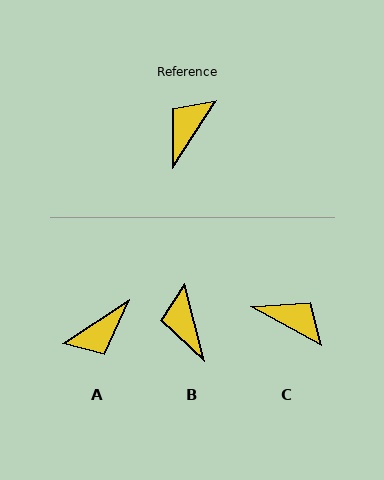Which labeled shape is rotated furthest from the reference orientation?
A, about 156 degrees away.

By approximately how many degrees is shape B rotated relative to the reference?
Approximately 48 degrees counter-clockwise.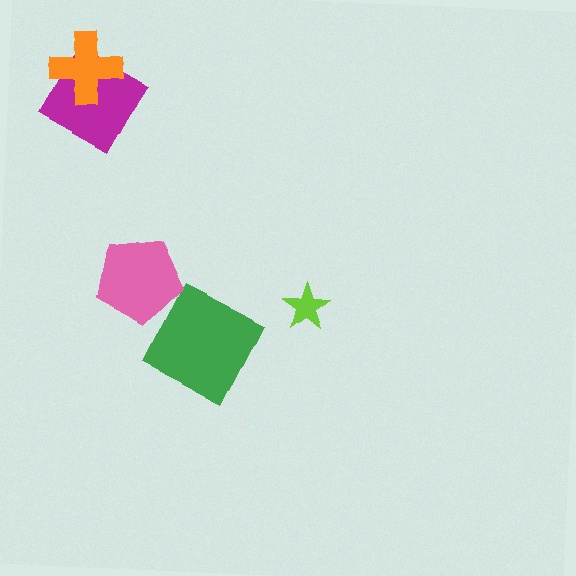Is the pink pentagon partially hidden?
No, no other shape covers it.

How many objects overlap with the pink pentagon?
0 objects overlap with the pink pentagon.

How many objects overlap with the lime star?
0 objects overlap with the lime star.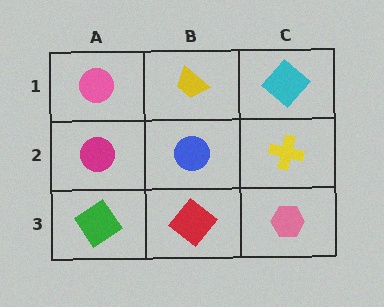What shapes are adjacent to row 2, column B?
A yellow trapezoid (row 1, column B), a red diamond (row 3, column B), a magenta circle (row 2, column A), a yellow cross (row 2, column C).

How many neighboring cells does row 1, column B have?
3.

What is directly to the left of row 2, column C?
A blue circle.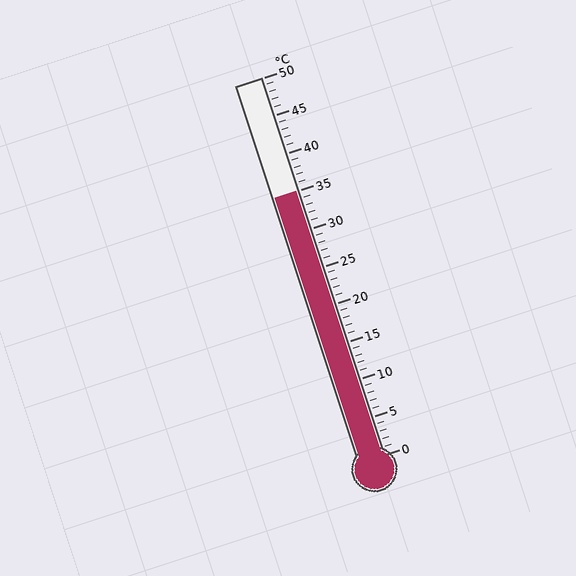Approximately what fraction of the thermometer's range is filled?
The thermometer is filled to approximately 70% of its range.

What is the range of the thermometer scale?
The thermometer scale ranges from 0°C to 50°C.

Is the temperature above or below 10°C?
The temperature is above 10°C.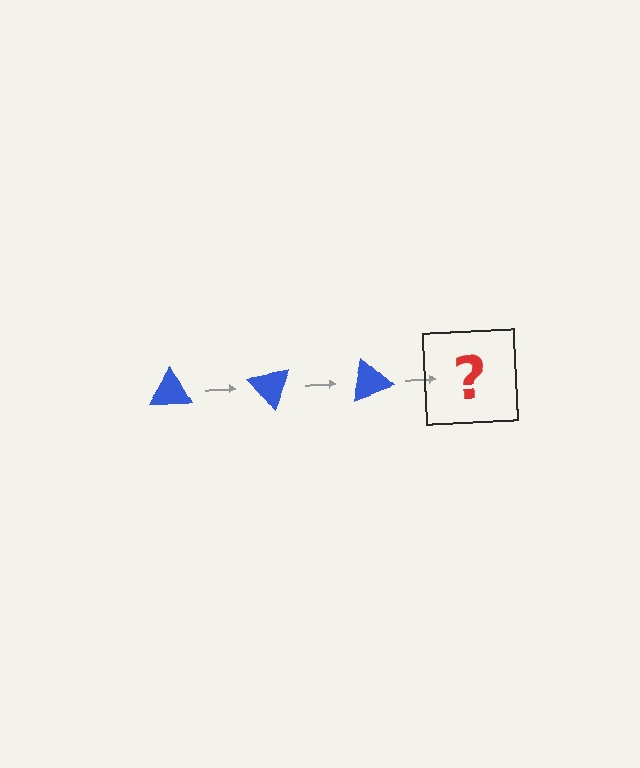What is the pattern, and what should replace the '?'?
The pattern is that the triangle rotates 50 degrees each step. The '?' should be a blue triangle rotated 150 degrees.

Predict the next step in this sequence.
The next step is a blue triangle rotated 150 degrees.